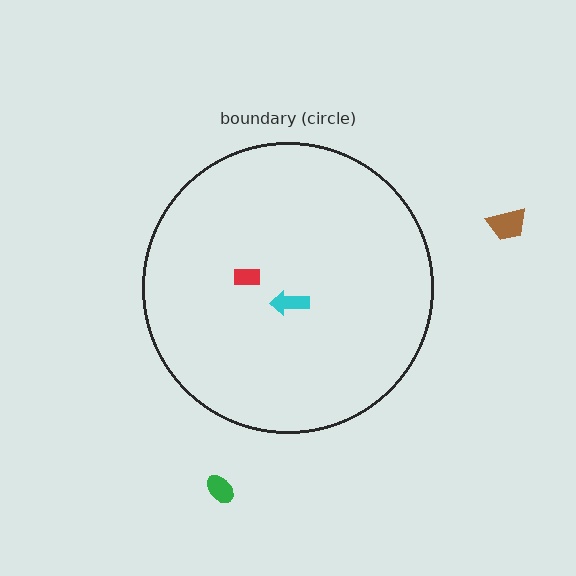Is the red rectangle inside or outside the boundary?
Inside.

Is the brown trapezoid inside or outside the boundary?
Outside.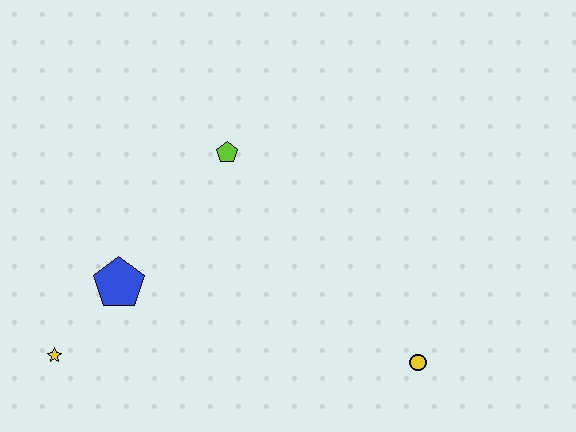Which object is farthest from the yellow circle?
The yellow star is farthest from the yellow circle.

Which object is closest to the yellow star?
The blue pentagon is closest to the yellow star.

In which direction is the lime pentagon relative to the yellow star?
The lime pentagon is above the yellow star.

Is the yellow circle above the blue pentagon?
No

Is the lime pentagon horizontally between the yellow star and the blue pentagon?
No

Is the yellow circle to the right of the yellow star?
Yes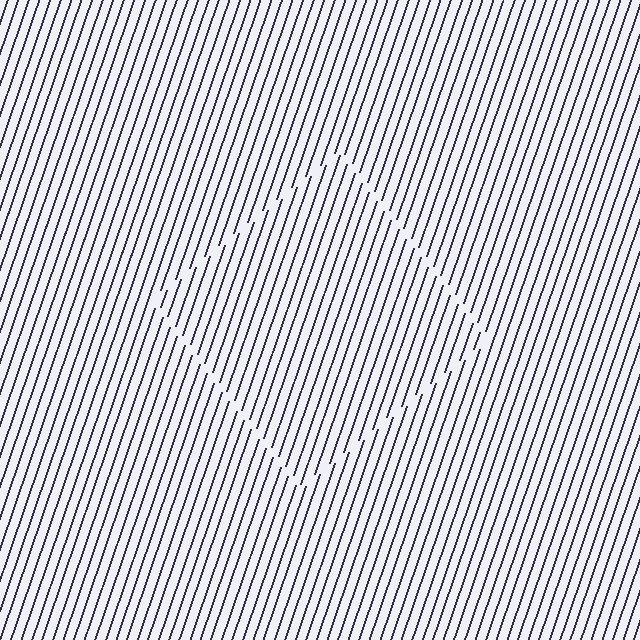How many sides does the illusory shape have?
4 sides — the line-ends trace a square.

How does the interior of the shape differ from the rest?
The interior of the shape contains the same grating, shifted by half a period — the contour is defined by the phase discontinuity where line-ends from the inner and outer gratings abut.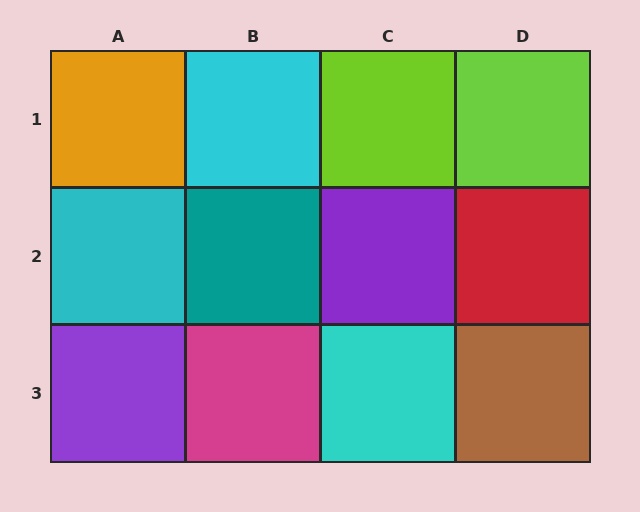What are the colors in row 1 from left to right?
Orange, cyan, lime, lime.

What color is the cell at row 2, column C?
Purple.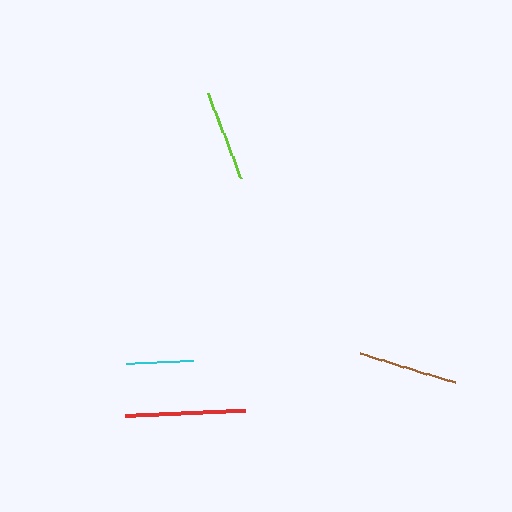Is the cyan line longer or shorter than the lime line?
The lime line is longer than the cyan line.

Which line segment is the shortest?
The cyan line is the shortest at approximately 68 pixels.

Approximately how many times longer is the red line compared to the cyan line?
The red line is approximately 1.8 times the length of the cyan line.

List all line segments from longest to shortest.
From longest to shortest: red, brown, lime, cyan.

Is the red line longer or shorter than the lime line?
The red line is longer than the lime line.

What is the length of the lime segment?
The lime segment is approximately 90 pixels long.